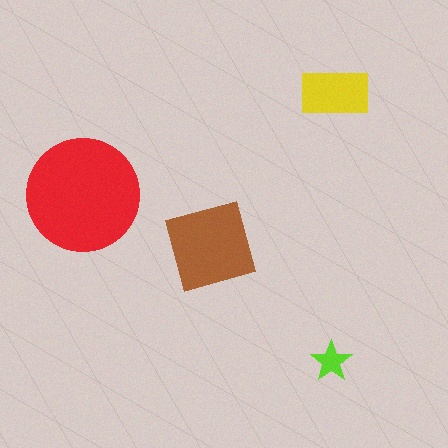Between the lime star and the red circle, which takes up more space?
The red circle.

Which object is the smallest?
The lime star.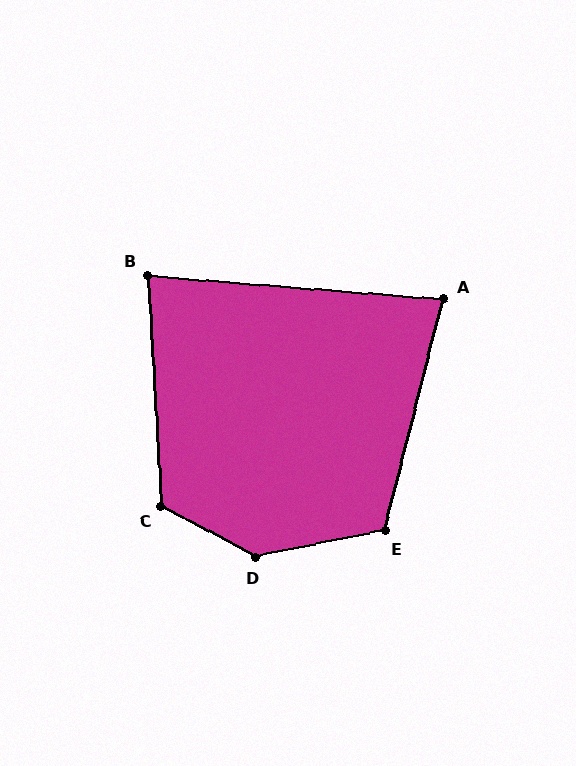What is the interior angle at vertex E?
Approximately 115 degrees (obtuse).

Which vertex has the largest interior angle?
D, at approximately 140 degrees.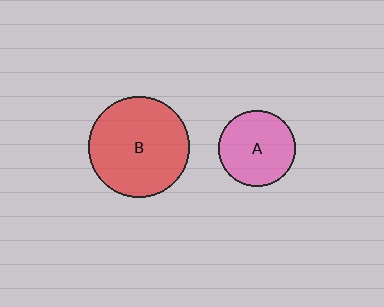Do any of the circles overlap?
No, none of the circles overlap.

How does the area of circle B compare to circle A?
Approximately 1.8 times.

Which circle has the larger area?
Circle B (red).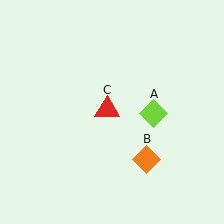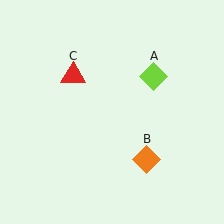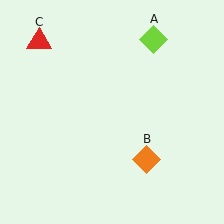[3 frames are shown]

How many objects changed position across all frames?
2 objects changed position: lime diamond (object A), red triangle (object C).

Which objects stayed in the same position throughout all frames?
Orange diamond (object B) remained stationary.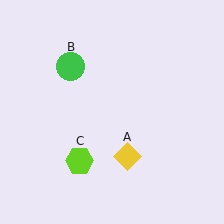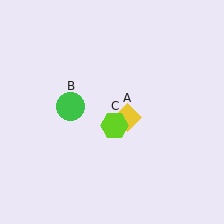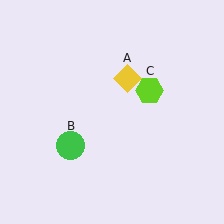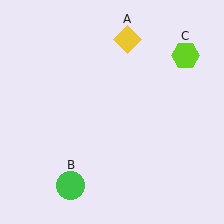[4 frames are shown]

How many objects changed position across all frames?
3 objects changed position: yellow diamond (object A), green circle (object B), lime hexagon (object C).